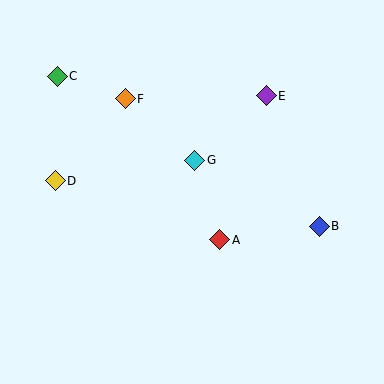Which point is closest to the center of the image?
Point G at (195, 160) is closest to the center.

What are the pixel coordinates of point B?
Point B is at (319, 226).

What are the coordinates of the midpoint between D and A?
The midpoint between D and A is at (137, 210).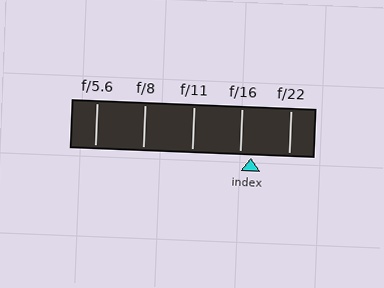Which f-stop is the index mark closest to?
The index mark is closest to f/16.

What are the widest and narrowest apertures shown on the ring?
The widest aperture shown is f/5.6 and the narrowest is f/22.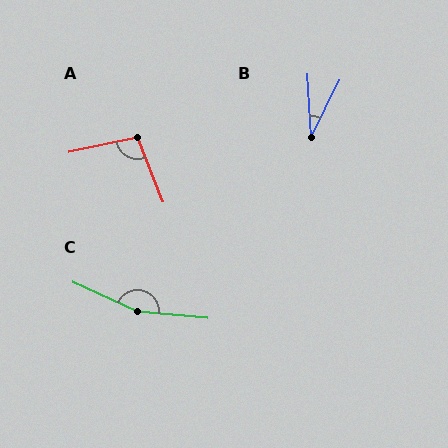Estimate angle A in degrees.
Approximately 99 degrees.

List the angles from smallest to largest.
B (30°), A (99°), C (161°).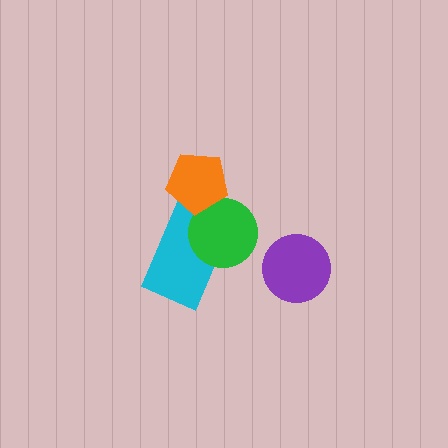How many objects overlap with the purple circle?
0 objects overlap with the purple circle.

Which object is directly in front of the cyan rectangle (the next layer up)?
The green circle is directly in front of the cyan rectangle.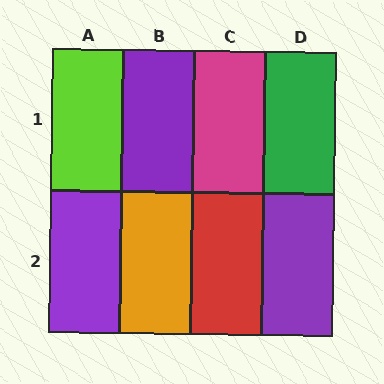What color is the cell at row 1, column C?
Magenta.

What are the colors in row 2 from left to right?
Purple, orange, red, purple.